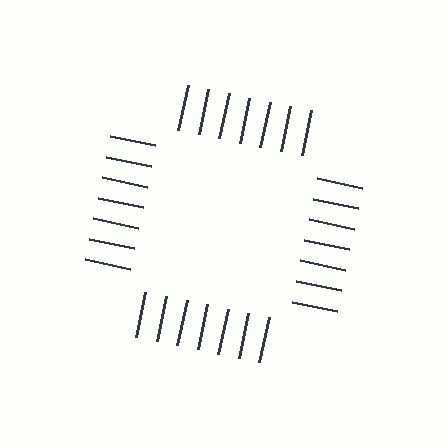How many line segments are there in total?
28 — 7 along each of the 4 edges.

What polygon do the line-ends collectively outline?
An illusory square — the line segments terminate on its edges but no continuous stroke is drawn.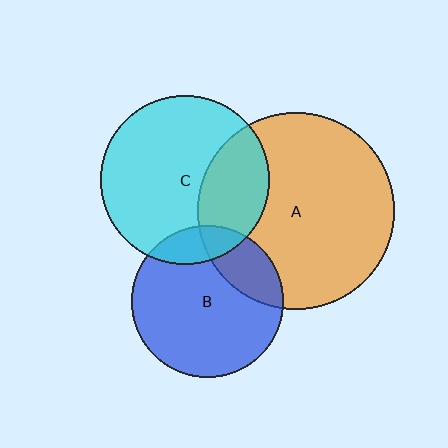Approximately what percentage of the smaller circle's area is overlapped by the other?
Approximately 30%.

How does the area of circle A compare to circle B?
Approximately 1.7 times.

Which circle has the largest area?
Circle A (orange).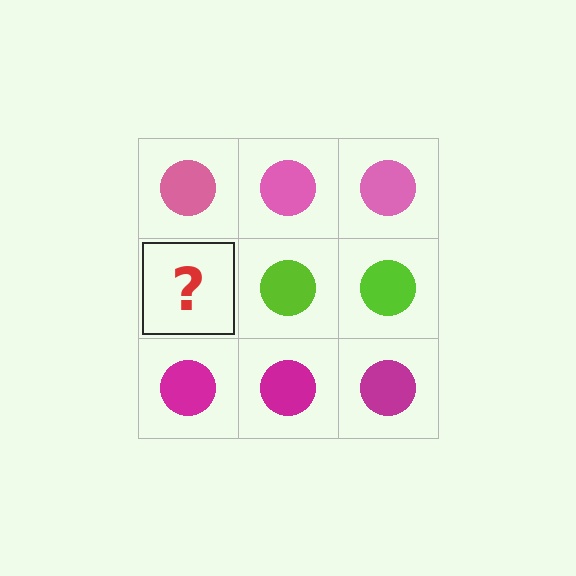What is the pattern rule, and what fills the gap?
The rule is that each row has a consistent color. The gap should be filled with a lime circle.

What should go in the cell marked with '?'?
The missing cell should contain a lime circle.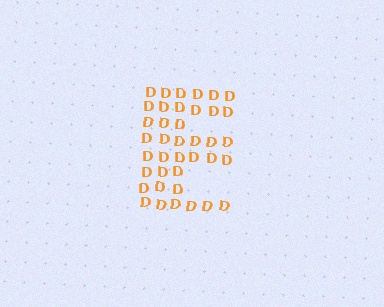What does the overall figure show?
The overall figure shows the letter E.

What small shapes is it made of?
It is made of small letter D's.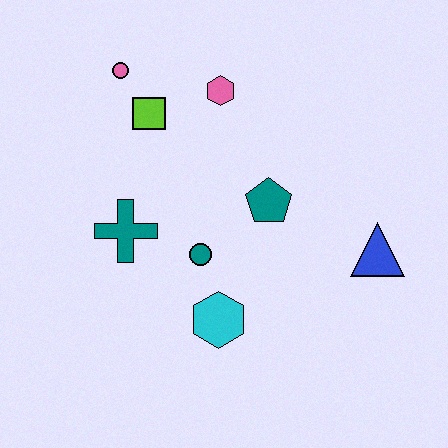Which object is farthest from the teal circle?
The pink circle is farthest from the teal circle.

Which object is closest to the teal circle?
The cyan hexagon is closest to the teal circle.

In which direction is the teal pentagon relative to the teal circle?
The teal pentagon is to the right of the teal circle.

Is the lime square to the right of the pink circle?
Yes